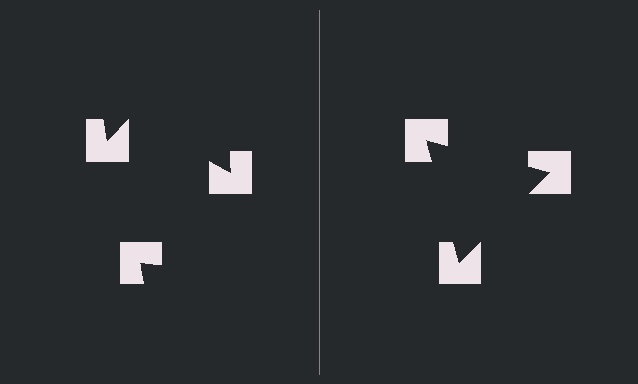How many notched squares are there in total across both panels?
6 — 3 on each side.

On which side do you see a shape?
An illusory triangle appears on the right side. On the left side the wedge cuts are rotated, so no coherent shape forms.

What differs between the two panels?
The notched squares are positioned identically on both sides; only the wedge orientations differ. On the right they align to a triangle; on the left they are misaligned.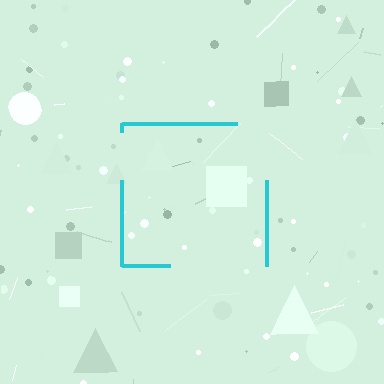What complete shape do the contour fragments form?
The contour fragments form a square.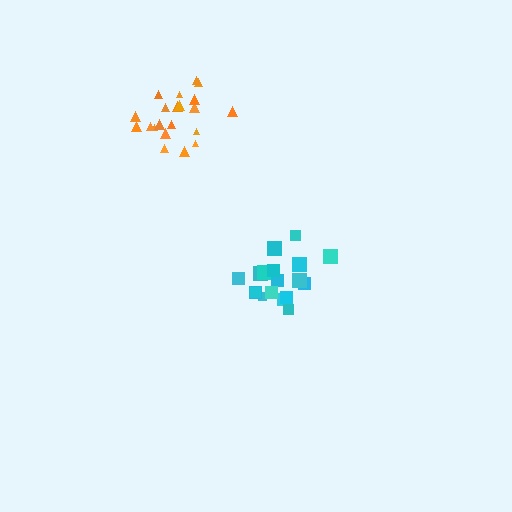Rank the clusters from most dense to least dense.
orange, cyan.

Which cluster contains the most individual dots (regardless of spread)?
Orange (22).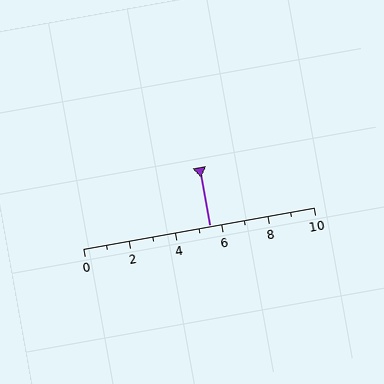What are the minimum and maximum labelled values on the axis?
The axis runs from 0 to 10.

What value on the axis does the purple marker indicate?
The marker indicates approximately 5.5.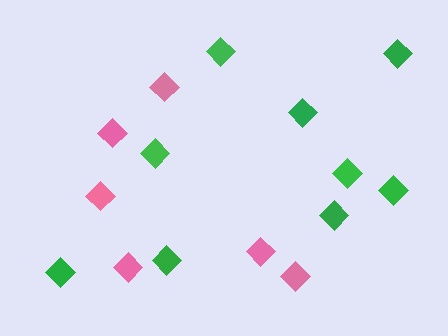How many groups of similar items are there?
There are 2 groups: one group of pink diamonds (6) and one group of green diamonds (9).